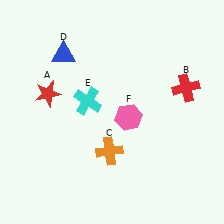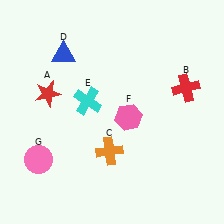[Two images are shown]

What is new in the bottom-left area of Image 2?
A pink circle (G) was added in the bottom-left area of Image 2.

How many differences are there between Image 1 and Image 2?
There is 1 difference between the two images.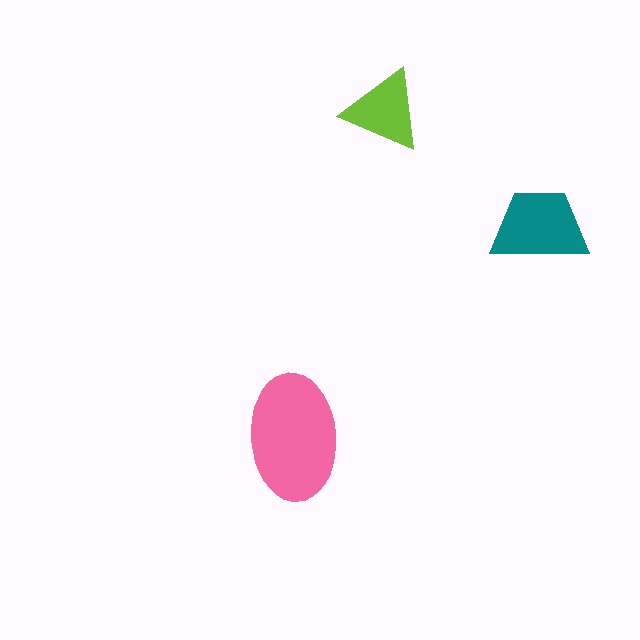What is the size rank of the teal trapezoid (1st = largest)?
2nd.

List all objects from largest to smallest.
The pink ellipse, the teal trapezoid, the lime triangle.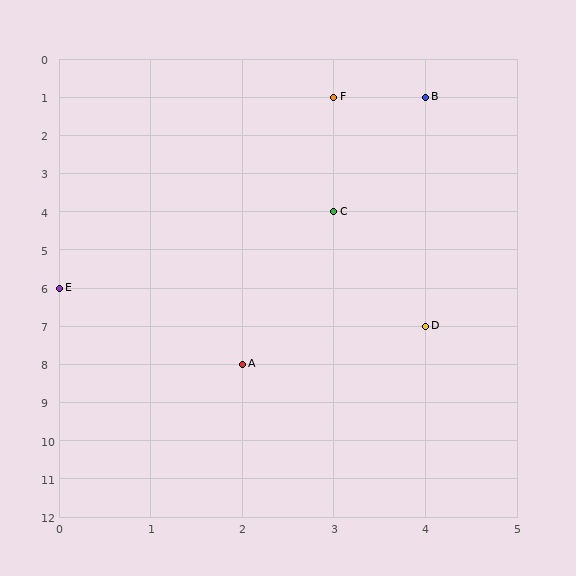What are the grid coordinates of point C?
Point C is at grid coordinates (3, 4).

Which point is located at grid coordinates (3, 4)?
Point C is at (3, 4).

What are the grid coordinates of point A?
Point A is at grid coordinates (2, 8).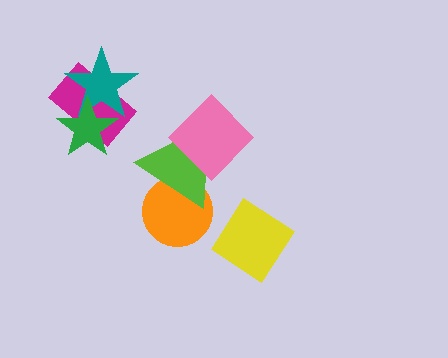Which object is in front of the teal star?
The green star is in front of the teal star.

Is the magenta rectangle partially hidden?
Yes, it is partially covered by another shape.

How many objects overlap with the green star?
2 objects overlap with the green star.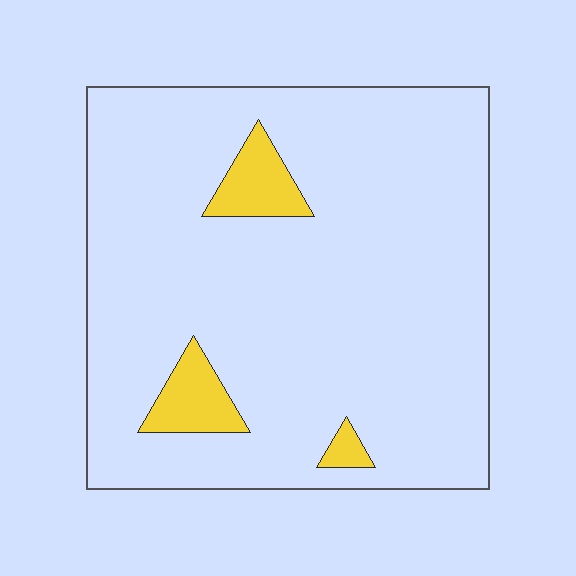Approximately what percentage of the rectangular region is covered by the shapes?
Approximately 10%.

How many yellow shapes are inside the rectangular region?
3.